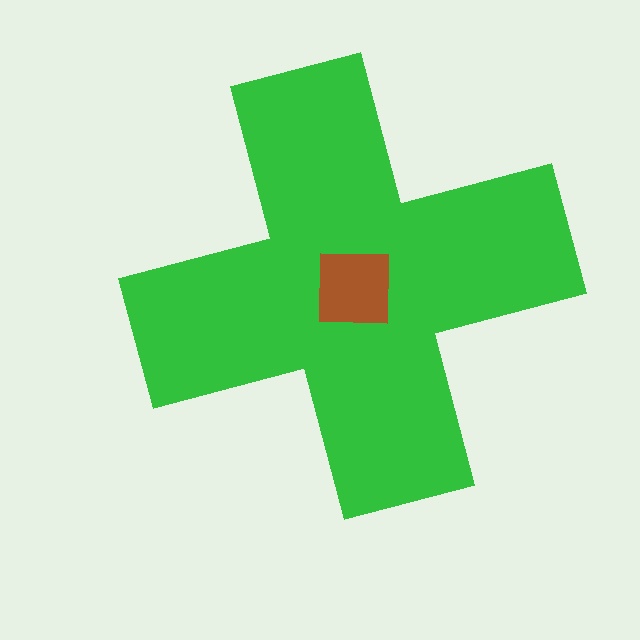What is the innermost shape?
The brown square.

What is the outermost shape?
The green cross.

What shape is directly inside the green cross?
The brown square.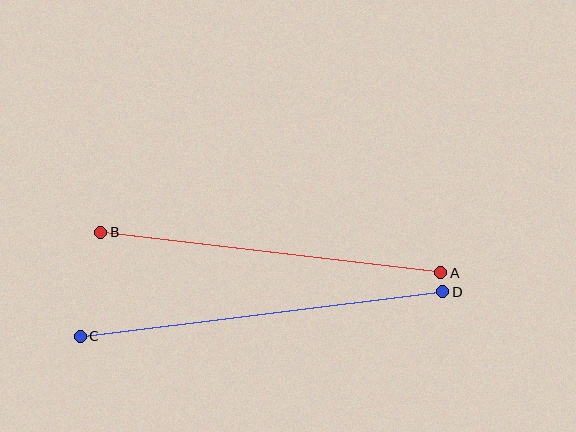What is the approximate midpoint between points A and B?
The midpoint is at approximately (271, 252) pixels.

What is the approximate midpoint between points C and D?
The midpoint is at approximately (261, 314) pixels.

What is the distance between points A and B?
The distance is approximately 342 pixels.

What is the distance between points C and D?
The distance is approximately 366 pixels.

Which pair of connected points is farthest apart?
Points C and D are farthest apart.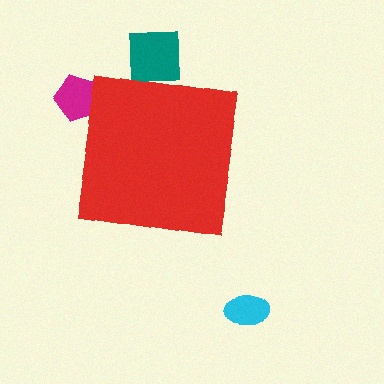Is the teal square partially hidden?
Yes, the teal square is partially hidden behind the red square.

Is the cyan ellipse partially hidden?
No, the cyan ellipse is fully visible.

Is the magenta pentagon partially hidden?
Yes, the magenta pentagon is partially hidden behind the red square.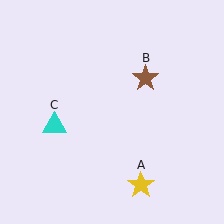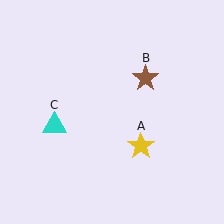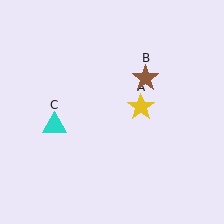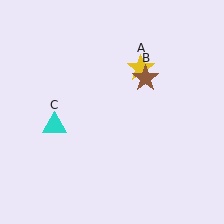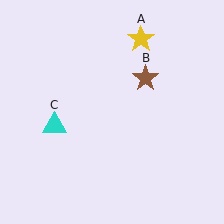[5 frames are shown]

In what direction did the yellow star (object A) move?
The yellow star (object A) moved up.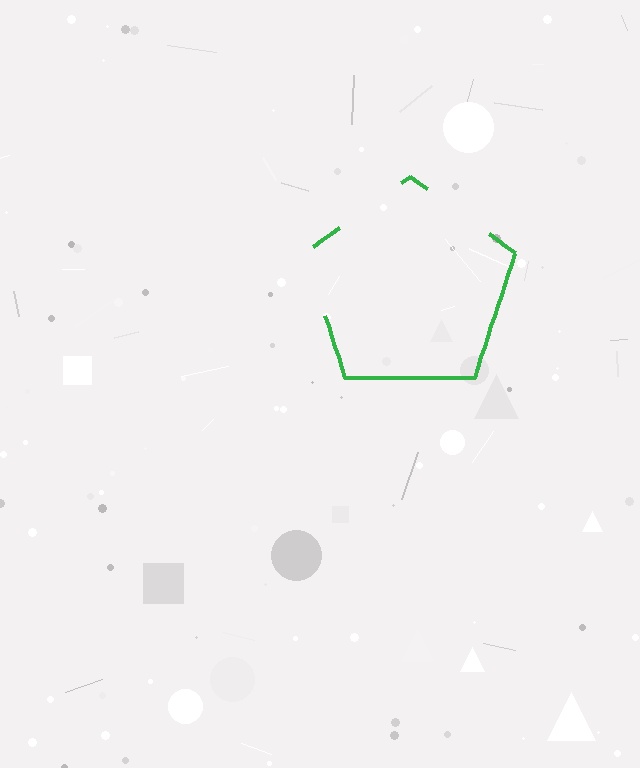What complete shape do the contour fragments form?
The contour fragments form a pentagon.